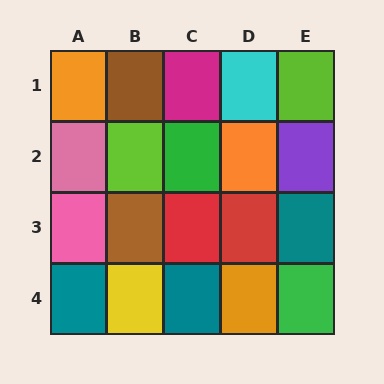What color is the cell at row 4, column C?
Teal.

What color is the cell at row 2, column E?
Purple.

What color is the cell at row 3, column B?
Brown.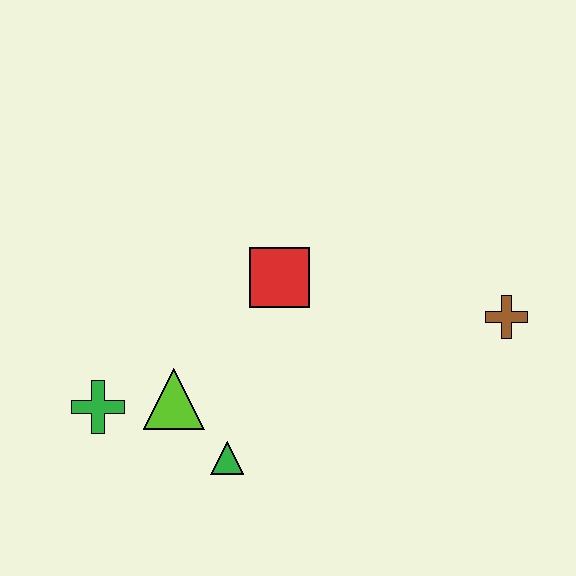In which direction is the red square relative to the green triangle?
The red square is above the green triangle.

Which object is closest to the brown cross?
The red square is closest to the brown cross.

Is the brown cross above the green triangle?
Yes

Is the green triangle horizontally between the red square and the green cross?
Yes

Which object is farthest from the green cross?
The brown cross is farthest from the green cross.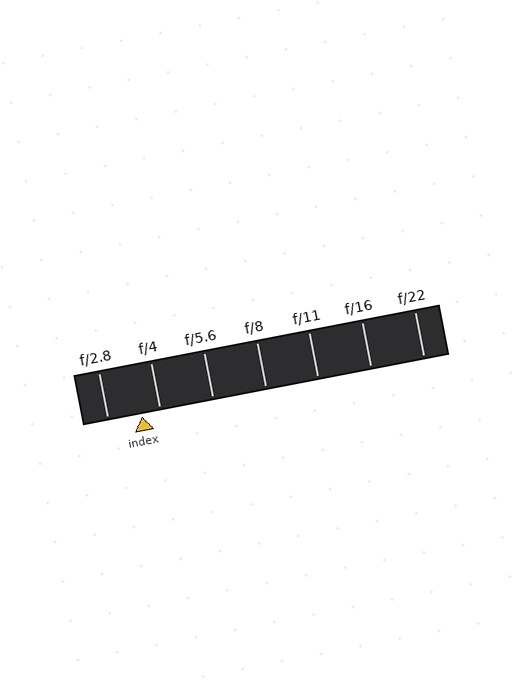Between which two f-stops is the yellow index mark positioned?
The index mark is between f/2.8 and f/4.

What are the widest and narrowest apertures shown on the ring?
The widest aperture shown is f/2.8 and the narrowest is f/22.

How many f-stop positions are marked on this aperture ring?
There are 7 f-stop positions marked.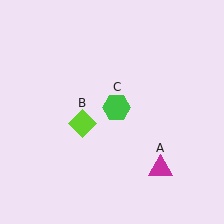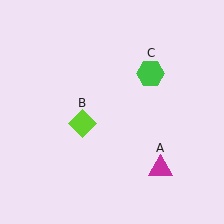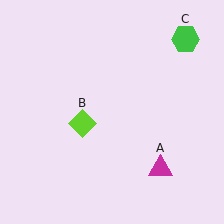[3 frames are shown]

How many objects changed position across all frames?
1 object changed position: green hexagon (object C).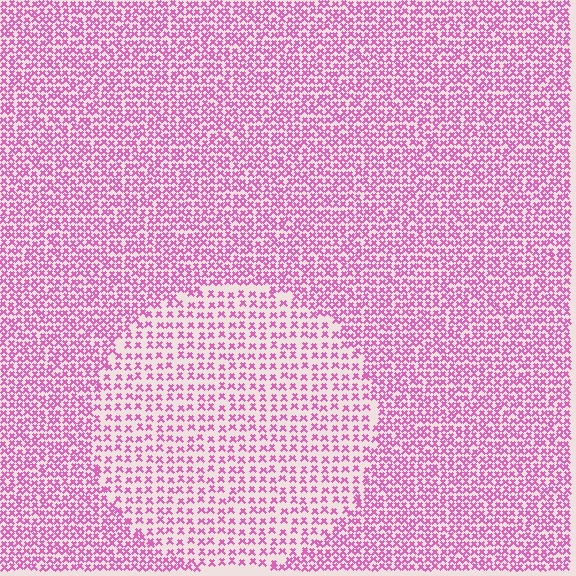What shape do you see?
I see a circle.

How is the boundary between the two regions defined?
The boundary is defined by a change in element density (approximately 1.8x ratio). All elements are the same color, size, and shape.